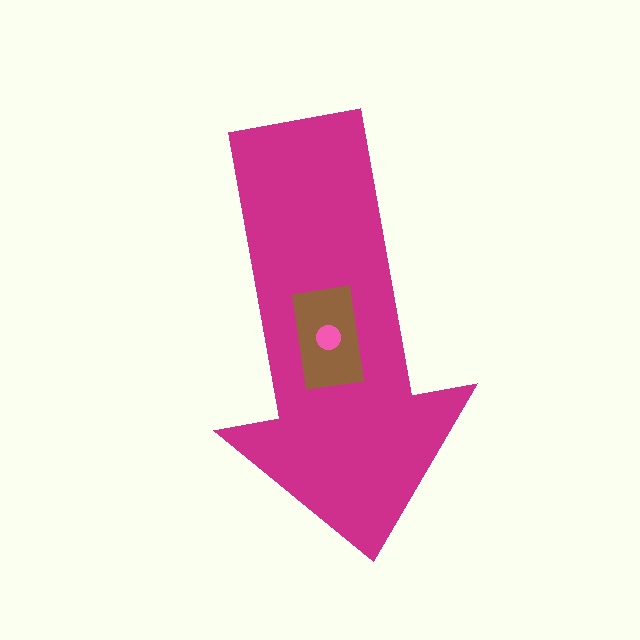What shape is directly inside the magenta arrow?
The brown rectangle.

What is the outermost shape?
The magenta arrow.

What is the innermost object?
The pink circle.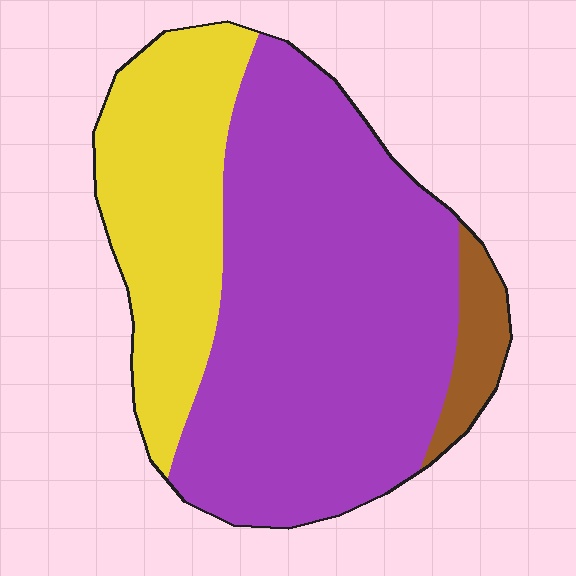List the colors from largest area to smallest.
From largest to smallest: purple, yellow, brown.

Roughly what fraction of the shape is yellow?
Yellow covers about 30% of the shape.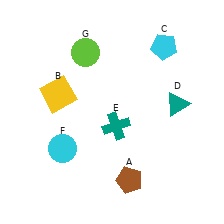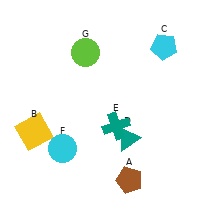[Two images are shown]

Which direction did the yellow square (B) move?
The yellow square (B) moved down.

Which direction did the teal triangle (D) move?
The teal triangle (D) moved left.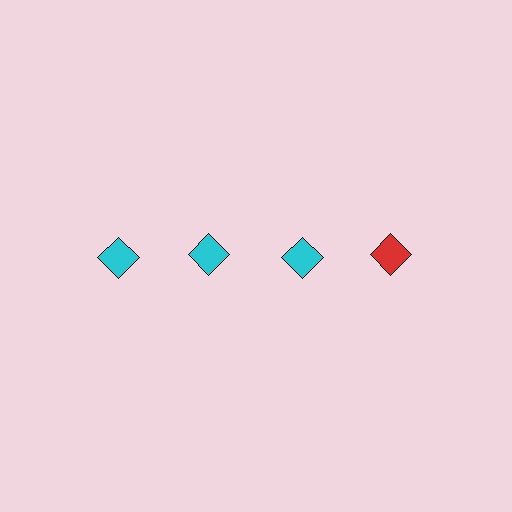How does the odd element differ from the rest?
It has a different color: red instead of cyan.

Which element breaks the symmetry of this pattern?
The red diamond in the top row, second from right column breaks the symmetry. All other shapes are cyan diamonds.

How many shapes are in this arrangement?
There are 4 shapes arranged in a grid pattern.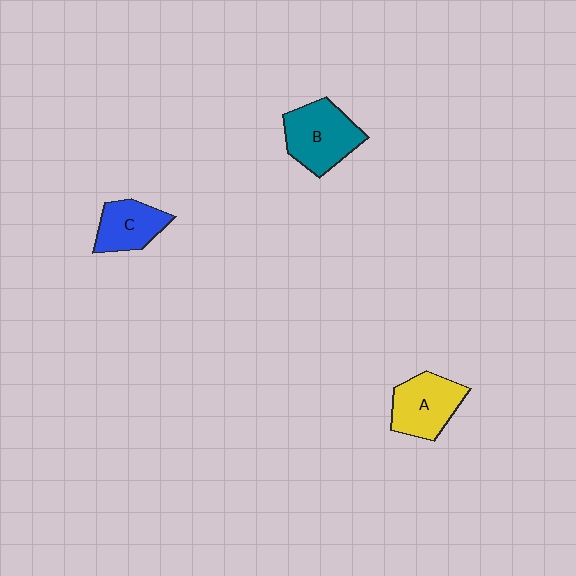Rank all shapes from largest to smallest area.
From largest to smallest: B (teal), A (yellow), C (blue).